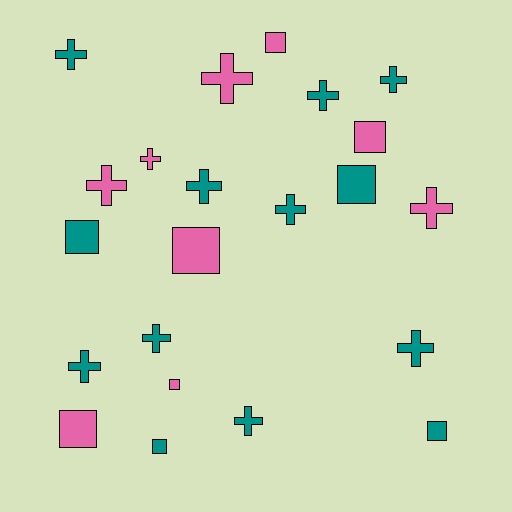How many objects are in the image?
There are 22 objects.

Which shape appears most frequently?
Cross, with 13 objects.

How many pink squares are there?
There are 5 pink squares.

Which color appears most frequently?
Teal, with 13 objects.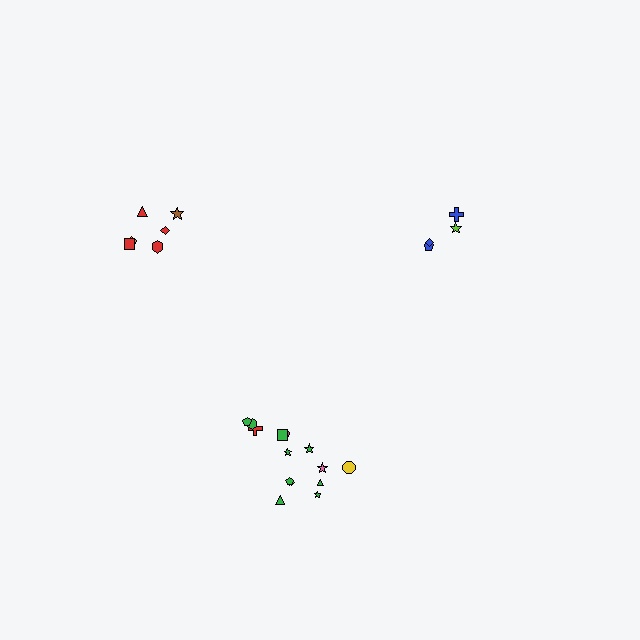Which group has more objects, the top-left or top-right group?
The top-left group.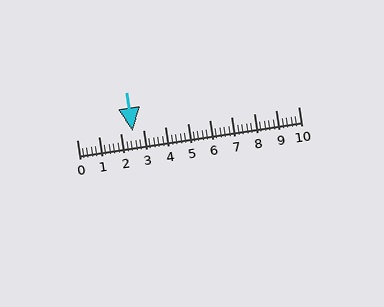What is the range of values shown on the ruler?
The ruler shows values from 0 to 10.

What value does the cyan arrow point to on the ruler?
The cyan arrow points to approximately 2.5.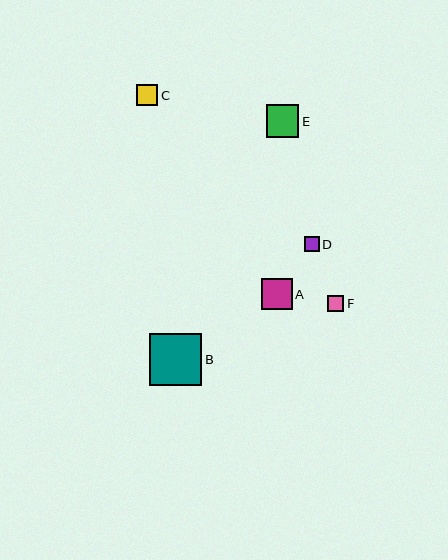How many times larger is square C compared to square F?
Square C is approximately 1.4 times the size of square F.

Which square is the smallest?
Square D is the smallest with a size of approximately 15 pixels.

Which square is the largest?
Square B is the largest with a size of approximately 52 pixels.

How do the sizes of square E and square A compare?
Square E and square A are approximately the same size.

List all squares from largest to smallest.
From largest to smallest: B, E, A, C, F, D.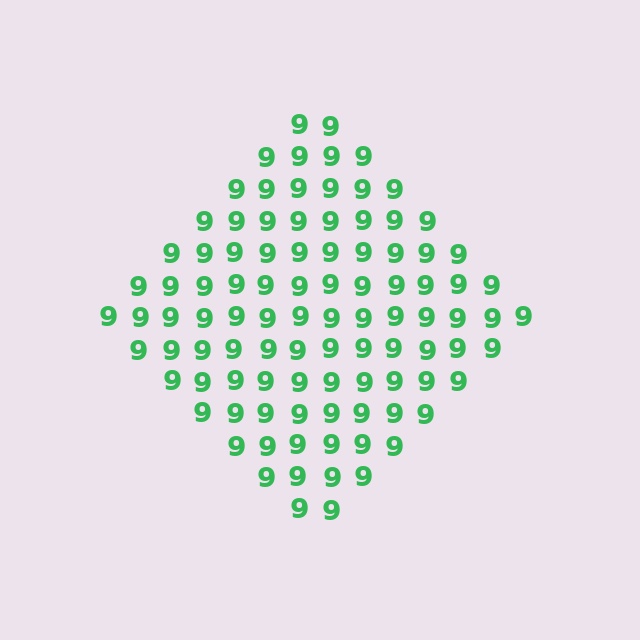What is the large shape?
The large shape is a diamond.